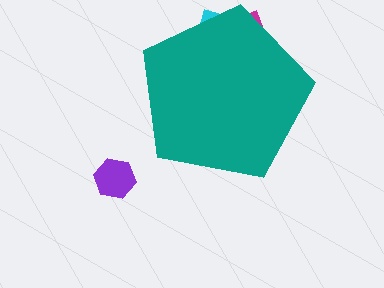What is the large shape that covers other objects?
A teal pentagon.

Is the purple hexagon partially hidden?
No, the purple hexagon is fully visible.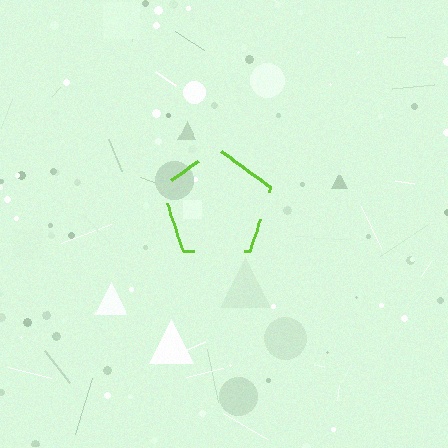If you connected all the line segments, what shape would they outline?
They would outline a pentagon.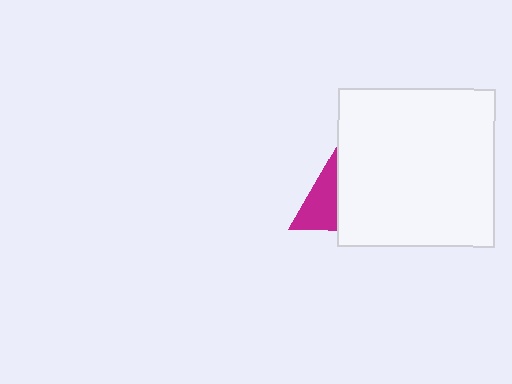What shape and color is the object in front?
The object in front is a white square.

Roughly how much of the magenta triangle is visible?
A small part of it is visible (roughly 30%).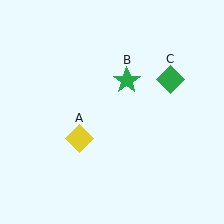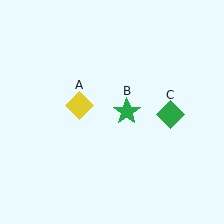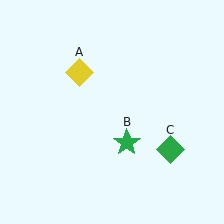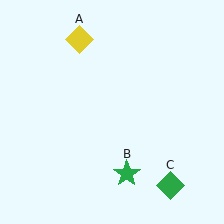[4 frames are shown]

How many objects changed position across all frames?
3 objects changed position: yellow diamond (object A), green star (object B), green diamond (object C).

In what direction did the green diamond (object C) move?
The green diamond (object C) moved down.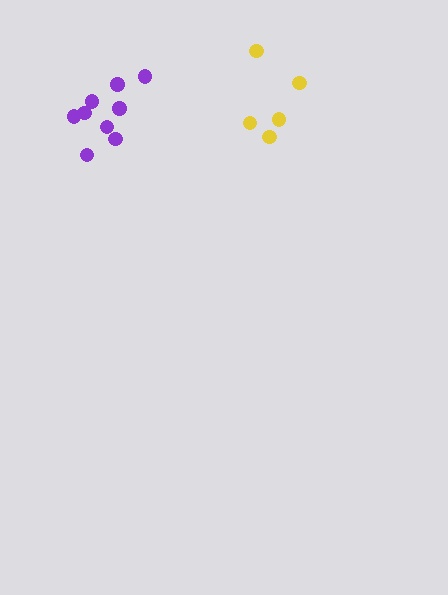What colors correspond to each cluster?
The clusters are colored: purple, yellow.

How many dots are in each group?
Group 1: 9 dots, Group 2: 5 dots (14 total).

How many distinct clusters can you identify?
There are 2 distinct clusters.